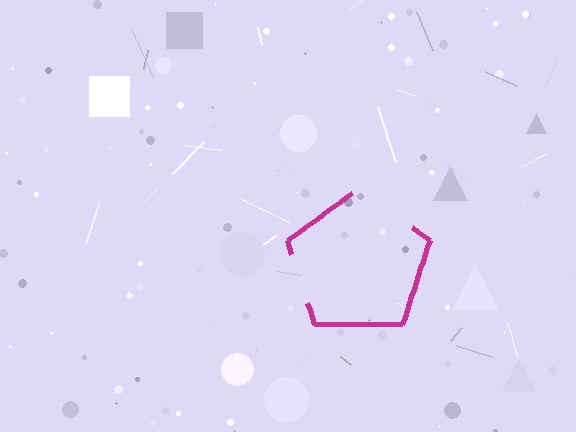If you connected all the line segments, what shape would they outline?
They would outline a pentagon.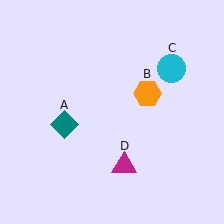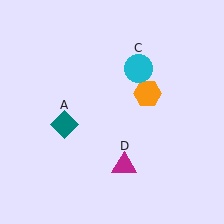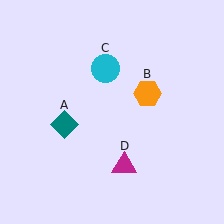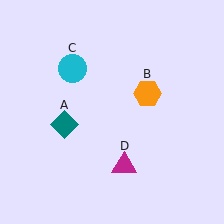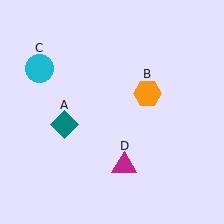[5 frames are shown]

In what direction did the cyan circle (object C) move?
The cyan circle (object C) moved left.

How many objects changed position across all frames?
1 object changed position: cyan circle (object C).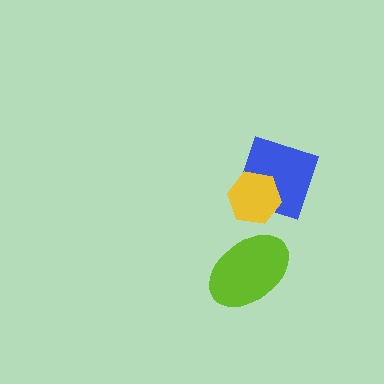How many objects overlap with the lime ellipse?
0 objects overlap with the lime ellipse.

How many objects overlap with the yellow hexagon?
1 object overlaps with the yellow hexagon.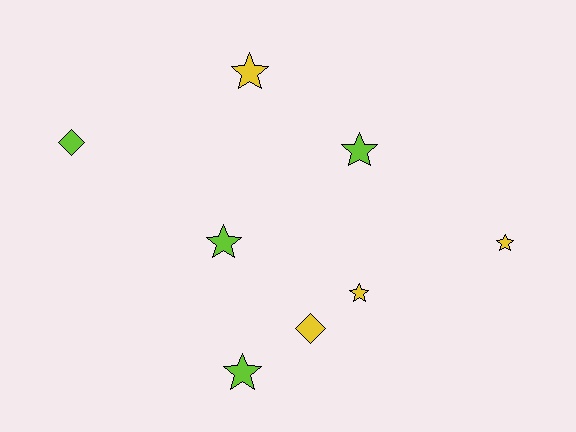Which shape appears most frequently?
Star, with 6 objects.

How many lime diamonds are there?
There is 1 lime diamond.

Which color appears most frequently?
Lime, with 4 objects.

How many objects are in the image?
There are 8 objects.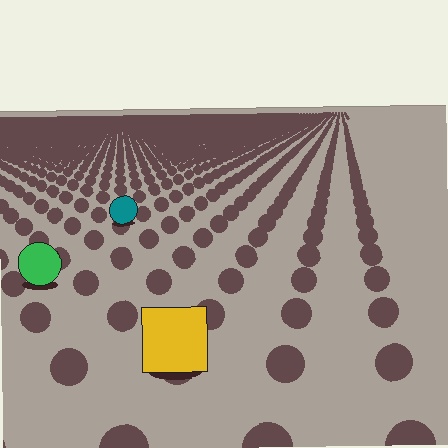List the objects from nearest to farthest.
From nearest to farthest: the yellow square, the green circle, the teal circle.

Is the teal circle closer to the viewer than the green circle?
No. The green circle is closer — you can tell from the texture gradient: the ground texture is coarser near it.